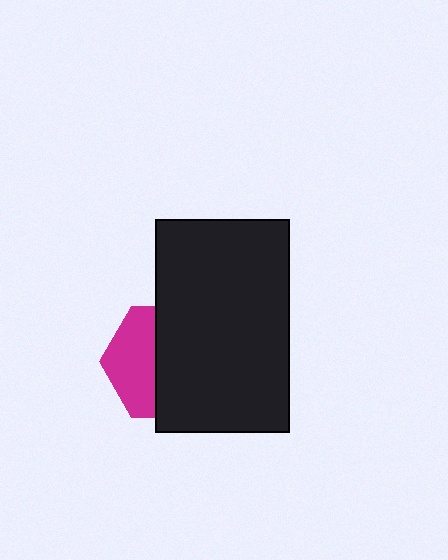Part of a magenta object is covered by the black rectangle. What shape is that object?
It is a hexagon.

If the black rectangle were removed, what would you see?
You would see the complete magenta hexagon.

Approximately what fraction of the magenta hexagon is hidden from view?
Roughly 58% of the magenta hexagon is hidden behind the black rectangle.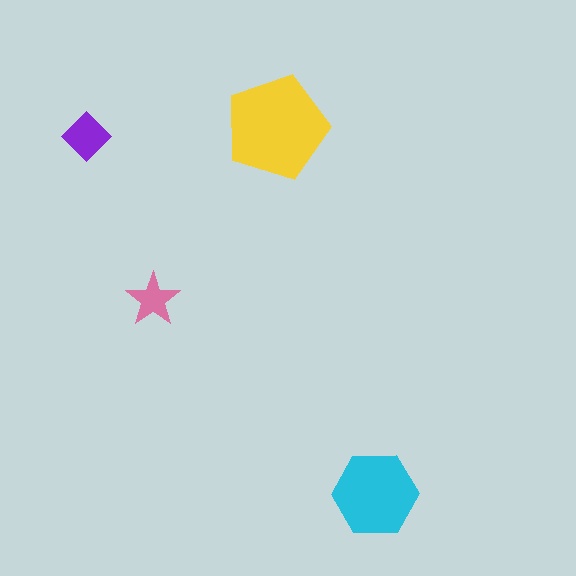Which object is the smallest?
The pink star.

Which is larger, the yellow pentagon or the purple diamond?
The yellow pentagon.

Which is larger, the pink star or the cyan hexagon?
The cyan hexagon.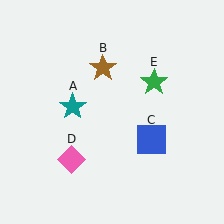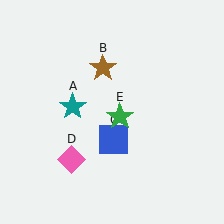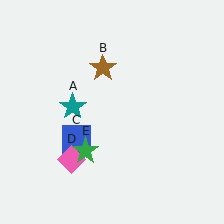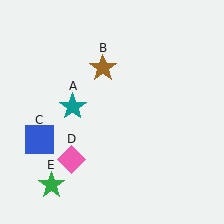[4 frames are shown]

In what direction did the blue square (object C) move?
The blue square (object C) moved left.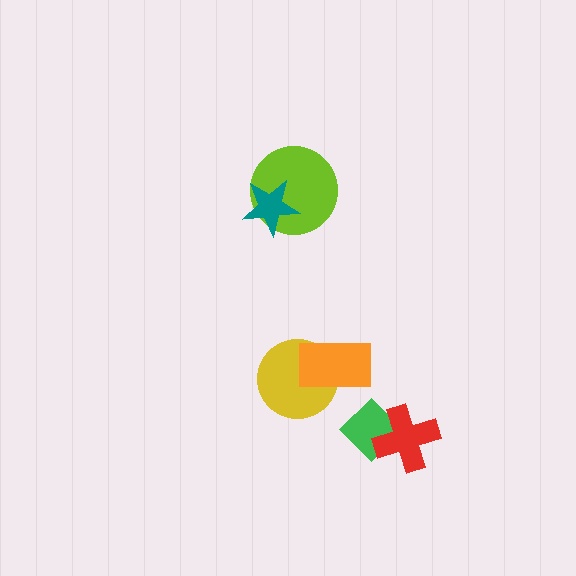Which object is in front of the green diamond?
The red cross is in front of the green diamond.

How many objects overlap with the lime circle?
1 object overlaps with the lime circle.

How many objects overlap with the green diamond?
1 object overlaps with the green diamond.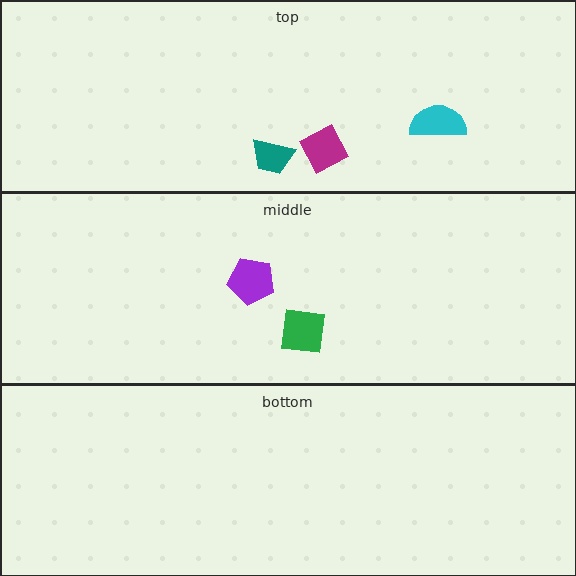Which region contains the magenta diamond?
The top region.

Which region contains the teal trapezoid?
The top region.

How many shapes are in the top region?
3.